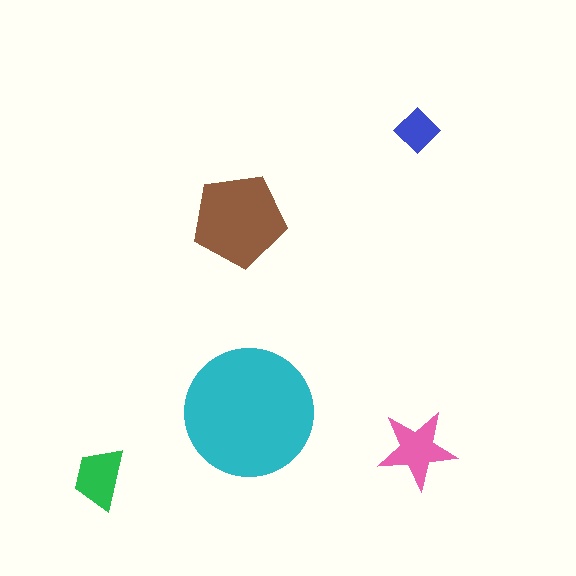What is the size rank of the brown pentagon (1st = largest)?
2nd.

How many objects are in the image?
There are 5 objects in the image.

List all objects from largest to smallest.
The cyan circle, the brown pentagon, the pink star, the green trapezoid, the blue diamond.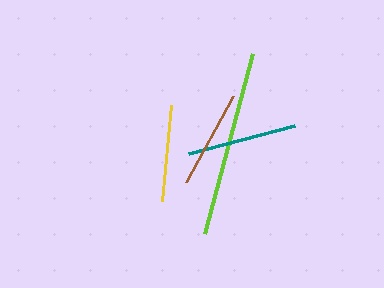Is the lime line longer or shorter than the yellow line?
The lime line is longer than the yellow line.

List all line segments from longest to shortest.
From longest to shortest: lime, teal, brown, yellow.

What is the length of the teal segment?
The teal segment is approximately 109 pixels long.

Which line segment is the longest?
The lime line is the longest at approximately 186 pixels.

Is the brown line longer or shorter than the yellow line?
The brown line is longer than the yellow line.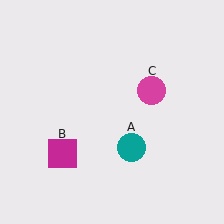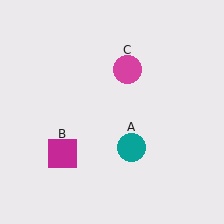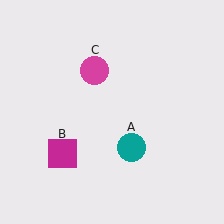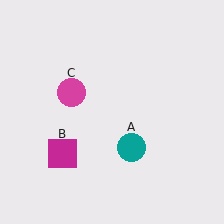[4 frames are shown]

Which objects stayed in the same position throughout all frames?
Teal circle (object A) and magenta square (object B) remained stationary.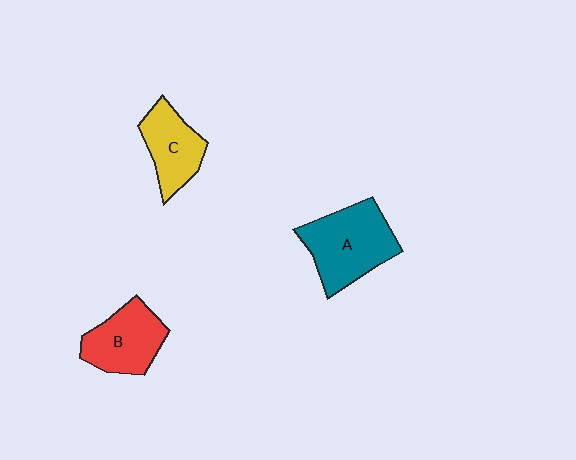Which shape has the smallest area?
Shape C (yellow).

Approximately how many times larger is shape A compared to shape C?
Approximately 1.5 times.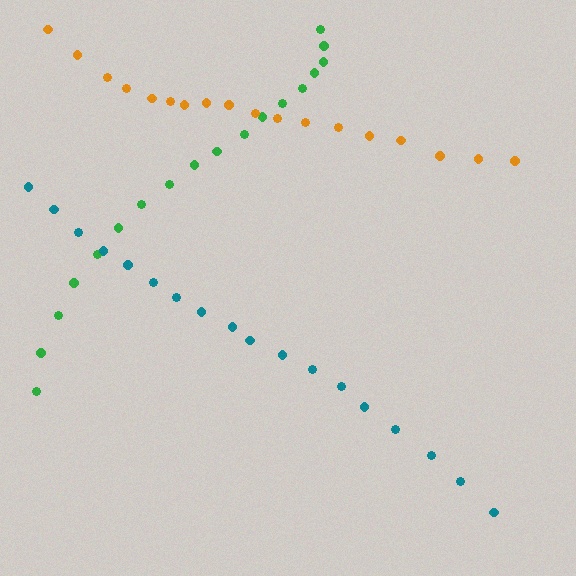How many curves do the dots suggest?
There are 3 distinct paths.